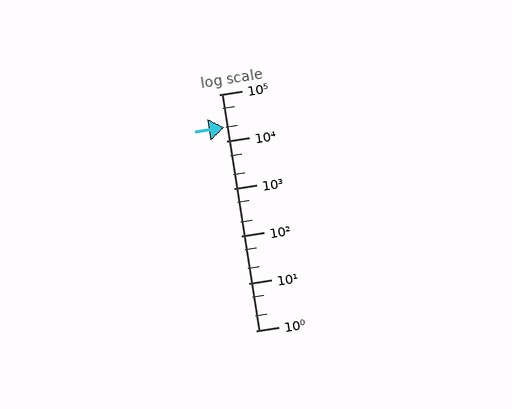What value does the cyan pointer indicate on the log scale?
The pointer indicates approximately 20000.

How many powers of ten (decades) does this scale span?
The scale spans 5 decades, from 1 to 100000.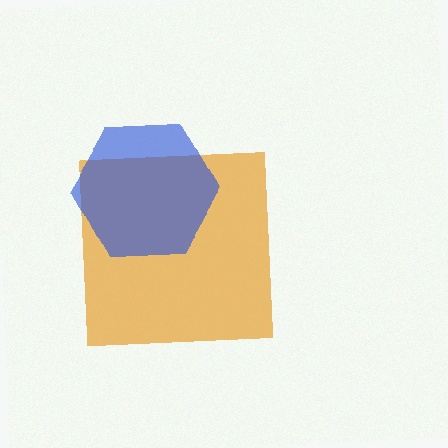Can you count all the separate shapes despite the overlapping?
Yes, there are 2 separate shapes.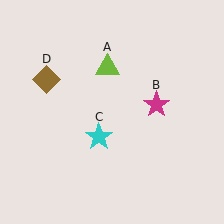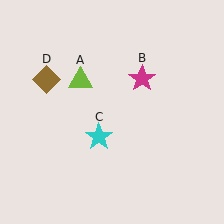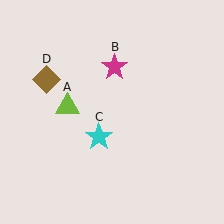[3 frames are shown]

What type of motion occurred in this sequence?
The lime triangle (object A), magenta star (object B) rotated counterclockwise around the center of the scene.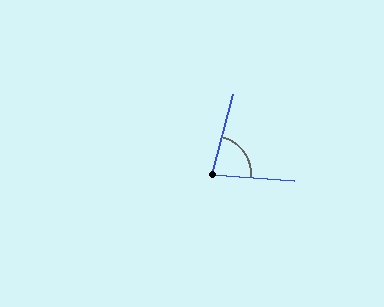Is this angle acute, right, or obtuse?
It is acute.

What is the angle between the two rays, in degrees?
Approximately 80 degrees.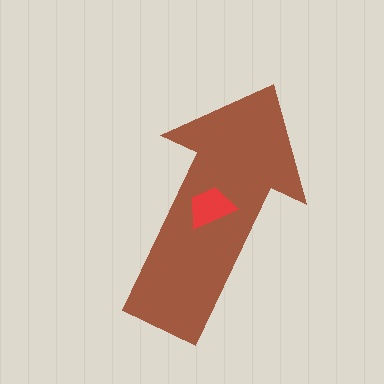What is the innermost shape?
The red trapezoid.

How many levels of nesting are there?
2.